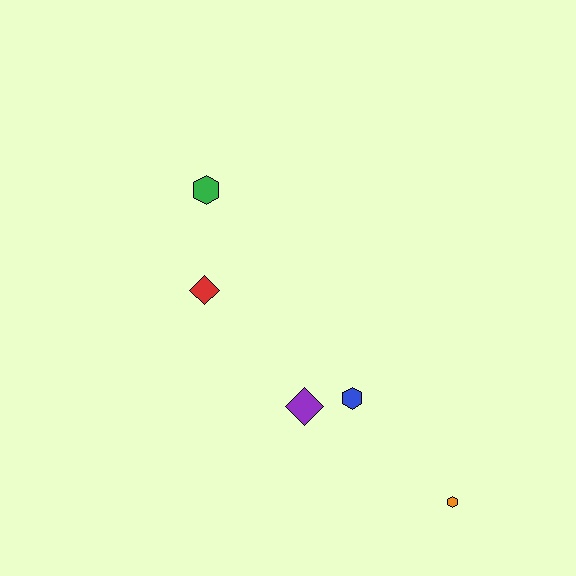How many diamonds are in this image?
There are 2 diamonds.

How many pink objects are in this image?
There are no pink objects.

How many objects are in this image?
There are 5 objects.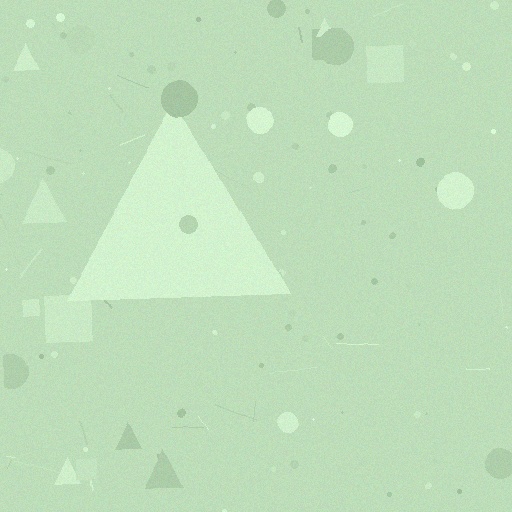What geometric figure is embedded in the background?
A triangle is embedded in the background.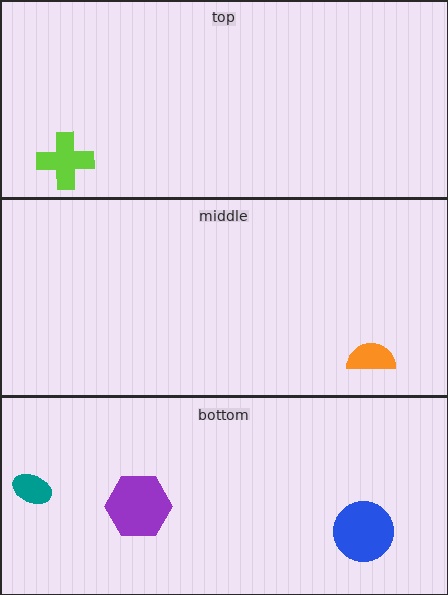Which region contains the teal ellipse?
The bottom region.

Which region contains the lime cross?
The top region.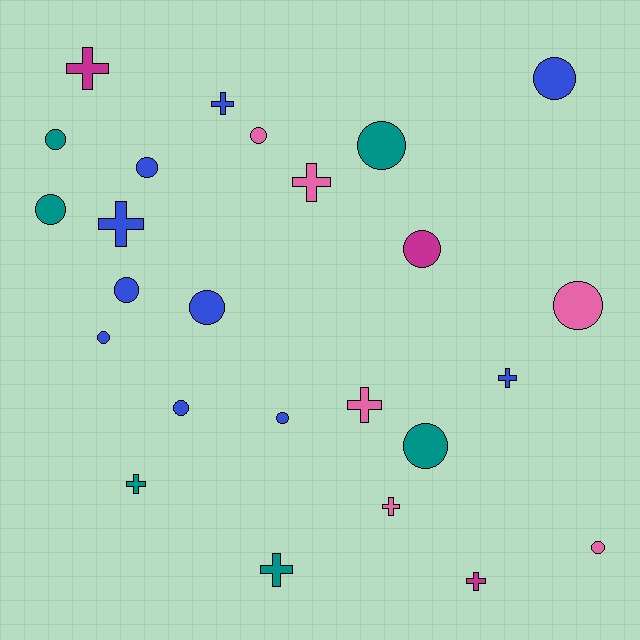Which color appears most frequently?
Blue, with 10 objects.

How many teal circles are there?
There are 4 teal circles.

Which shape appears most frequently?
Circle, with 15 objects.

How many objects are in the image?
There are 25 objects.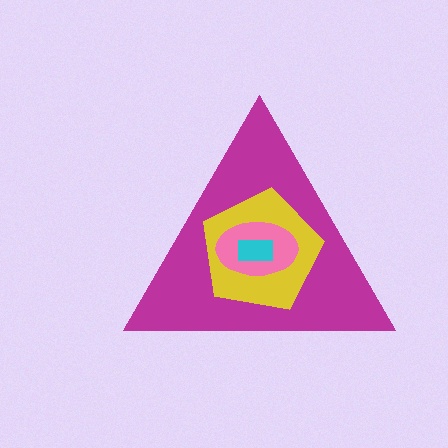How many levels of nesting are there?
4.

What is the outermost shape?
The magenta triangle.